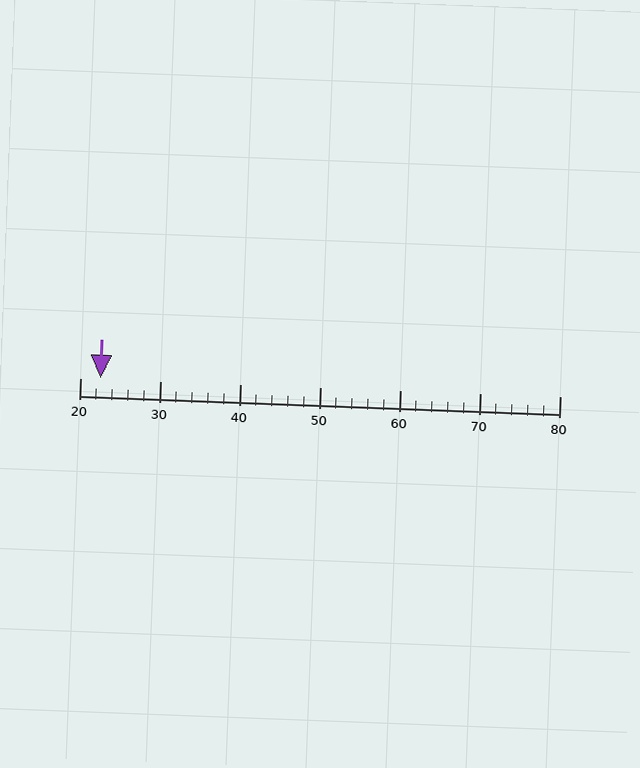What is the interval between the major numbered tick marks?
The major tick marks are spaced 10 units apart.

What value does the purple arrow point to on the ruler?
The purple arrow points to approximately 22.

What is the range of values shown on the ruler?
The ruler shows values from 20 to 80.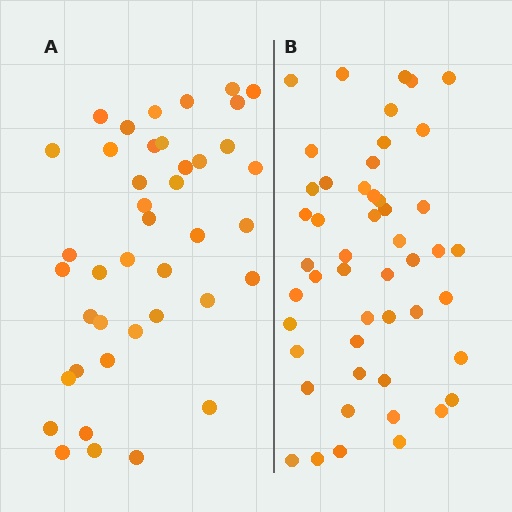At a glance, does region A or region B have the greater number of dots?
Region B (the right region) has more dots.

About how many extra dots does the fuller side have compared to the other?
Region B has roughly 8 or so more dots than region A.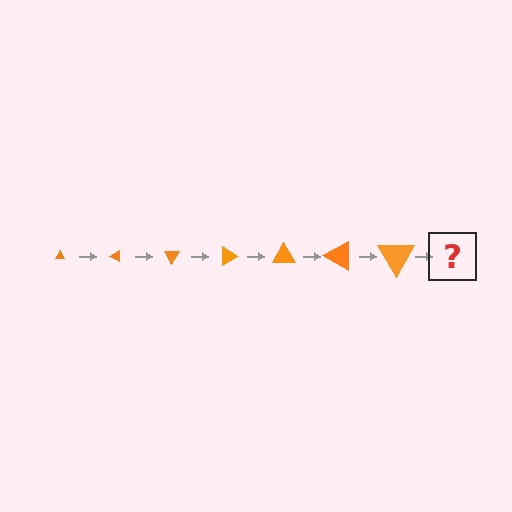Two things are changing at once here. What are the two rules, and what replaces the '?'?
The two rules are that the triangle grows larger each step and it rotates 30 degrees each step. The '?' should be a triangle, larger than the previous one and rotated 210 degrees from the start.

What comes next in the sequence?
The next element should be a triangle, larger than the previous one and rotated 210 degrees from the start.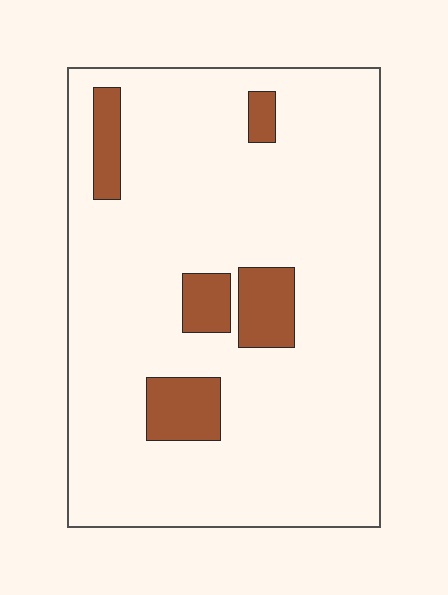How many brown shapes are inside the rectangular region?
5.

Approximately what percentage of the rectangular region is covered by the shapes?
Approximately 10%.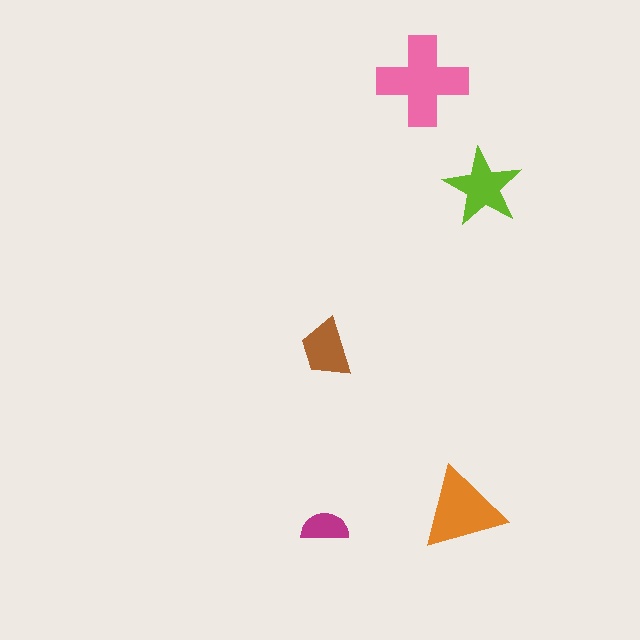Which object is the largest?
The pink cross.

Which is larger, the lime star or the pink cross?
The pink cross.